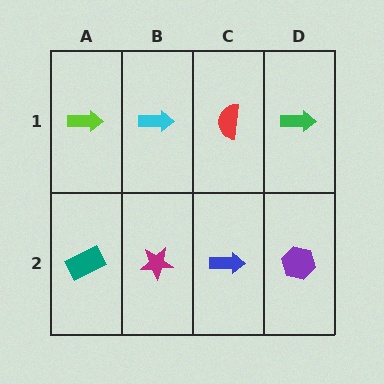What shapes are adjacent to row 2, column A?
A lime arrow (row 1, column A), a magenta star (row 2, column B).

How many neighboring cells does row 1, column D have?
2.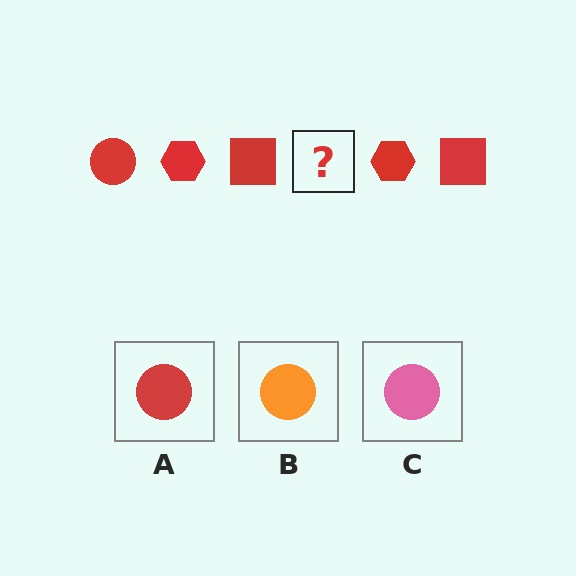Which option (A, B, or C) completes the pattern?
A.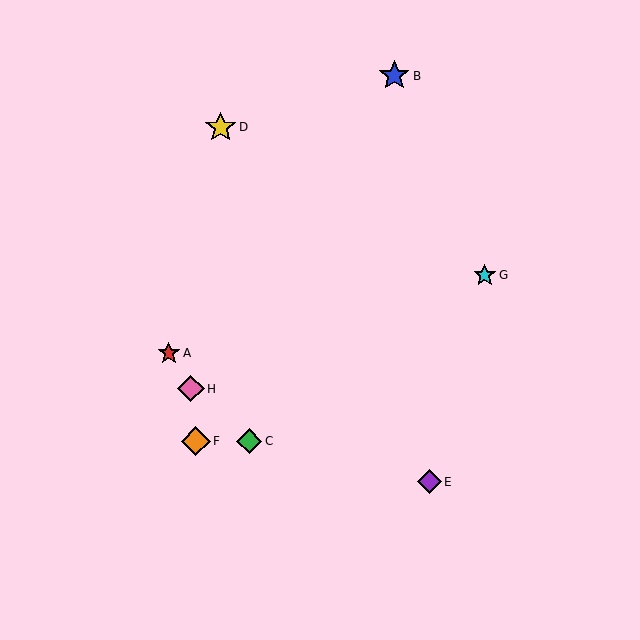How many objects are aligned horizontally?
2 objects (C, F) are aligned horizontally.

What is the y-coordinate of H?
Object H is at y≈389.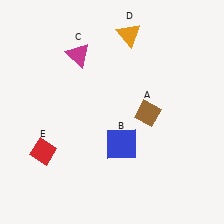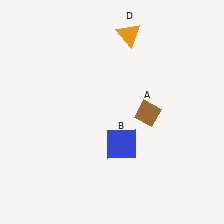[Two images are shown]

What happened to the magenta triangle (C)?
The magenta triangle (C) was removed in Image 2. It was in the top-left area of Image 1.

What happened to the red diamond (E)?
The red diamond (E) was removed in Image 2. It was in the bottom-left area of Image 1.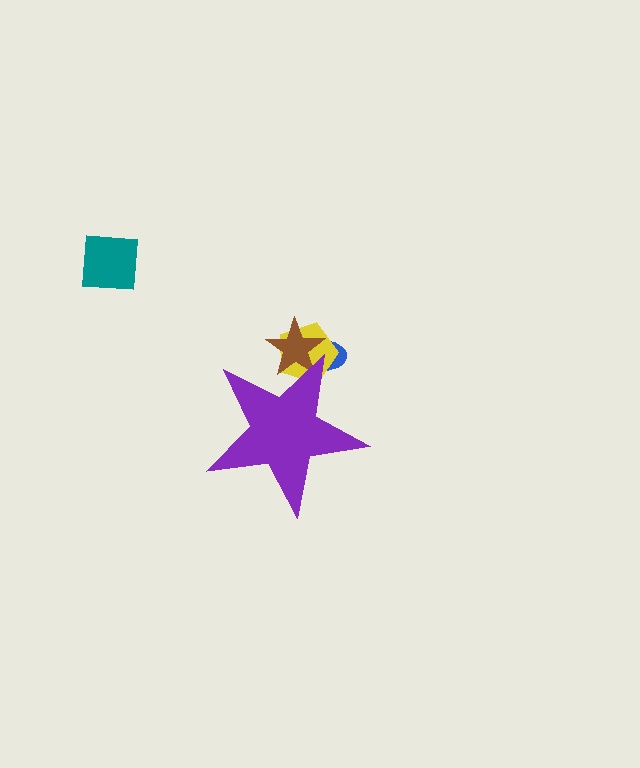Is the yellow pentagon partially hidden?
Yes, the yellow pentagon is partially hidden behind the purple star.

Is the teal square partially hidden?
No, the teal square is fully visible.